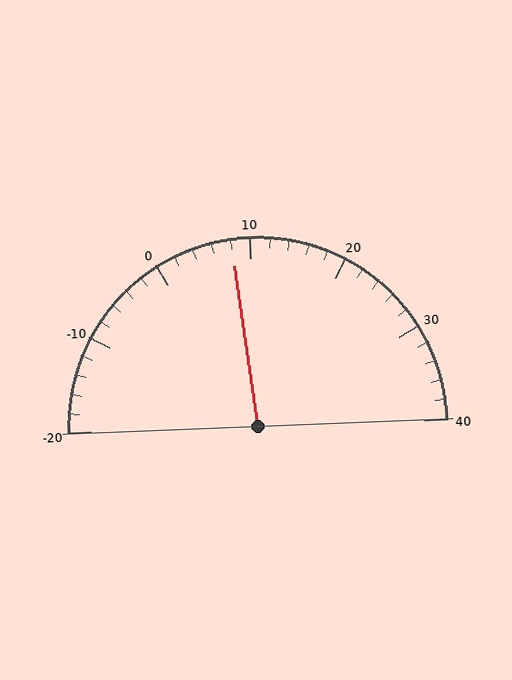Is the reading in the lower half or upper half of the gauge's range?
The reading is in the lower half of the range (-20 to 40).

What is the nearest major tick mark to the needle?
The nearest major tick mark is 10.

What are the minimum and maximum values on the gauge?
The gauge ranges from -20 to 40.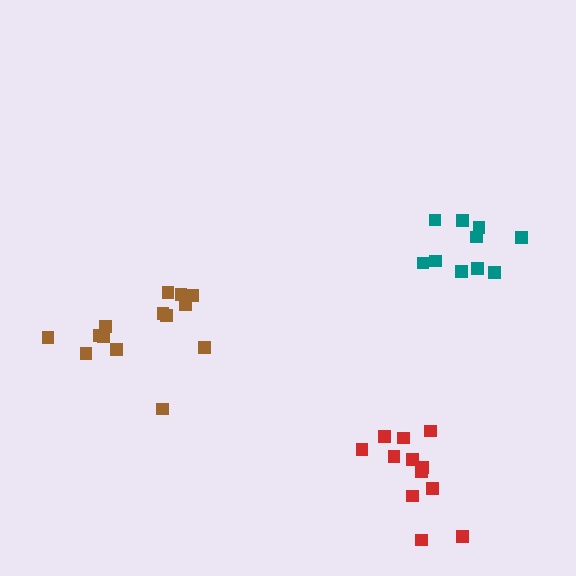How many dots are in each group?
Group 1: 14 dots, Group 2: 10 dots, Group 3: 12 dots (36 total).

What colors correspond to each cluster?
The clusters are colored: brown, teal, red.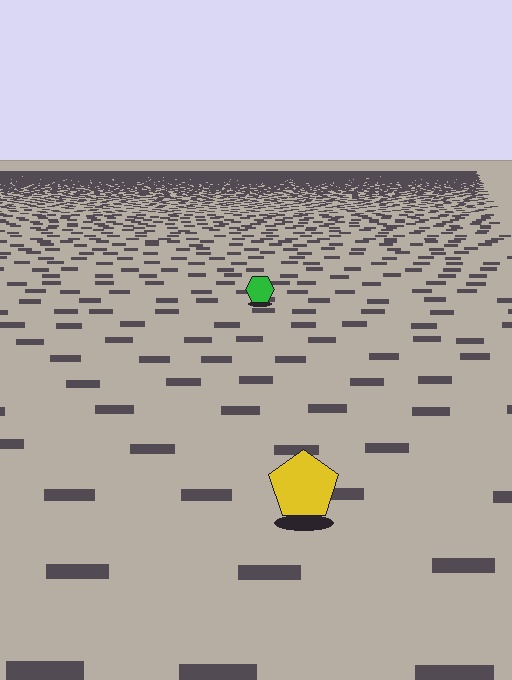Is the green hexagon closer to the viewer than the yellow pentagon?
No. The yellow pentagon is closer — you can tell from the texture gradient: the ground texture is coarser near it.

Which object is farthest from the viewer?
The green hexagon is farthest from the viewer. It appears smaller and the ground texture around it is denser.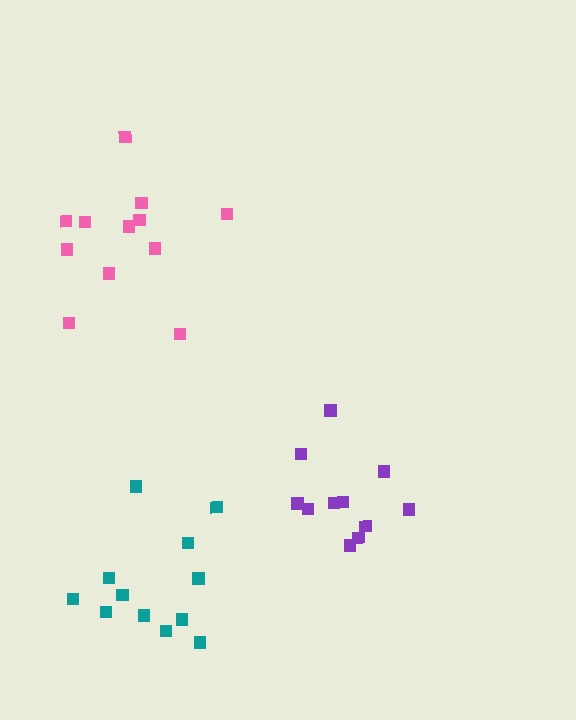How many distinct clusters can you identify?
There are 3 distinct clusters.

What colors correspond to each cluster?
The clusters are colored: purple, pink, teal.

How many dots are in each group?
Group 1: 11 dots, Group 2: 12 dots, Group 3: 12 dots (35 total).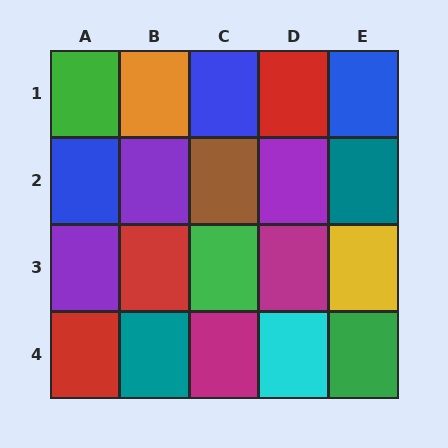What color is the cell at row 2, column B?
Purple.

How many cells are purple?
3 cells are purple.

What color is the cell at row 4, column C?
Magenta.